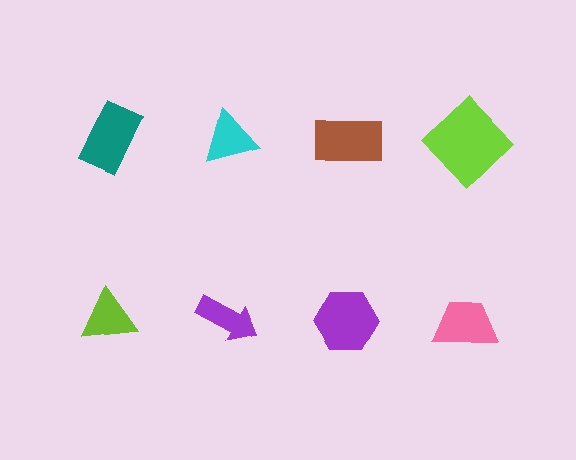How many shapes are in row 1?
4 shapes.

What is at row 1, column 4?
A lime diamond.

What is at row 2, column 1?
A lime triangle.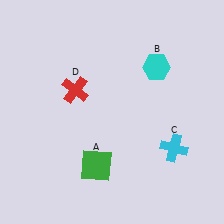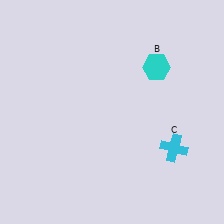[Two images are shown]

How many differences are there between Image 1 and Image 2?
There are 2 differences between the two images.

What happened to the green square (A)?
The green square (A) was removed in Image 2. It was in the bottom-left area of Image 1.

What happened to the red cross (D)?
The red cross (D) was removed in Image 2. It was in the top-left area of Image 1.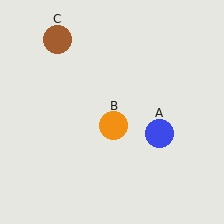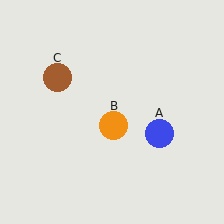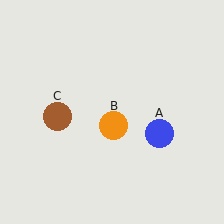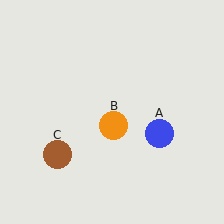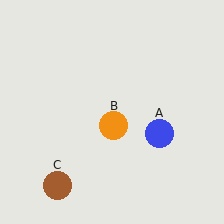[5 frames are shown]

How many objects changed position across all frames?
1 object changed position: brown circle (object C).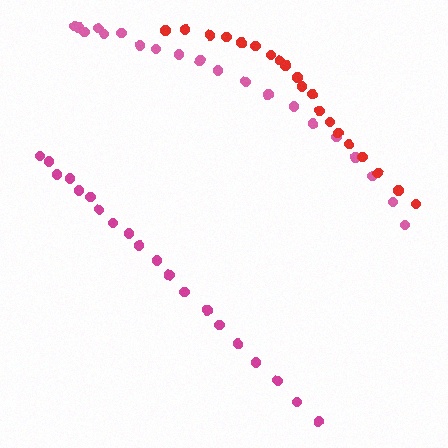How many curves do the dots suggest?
There are 3 distinct paths.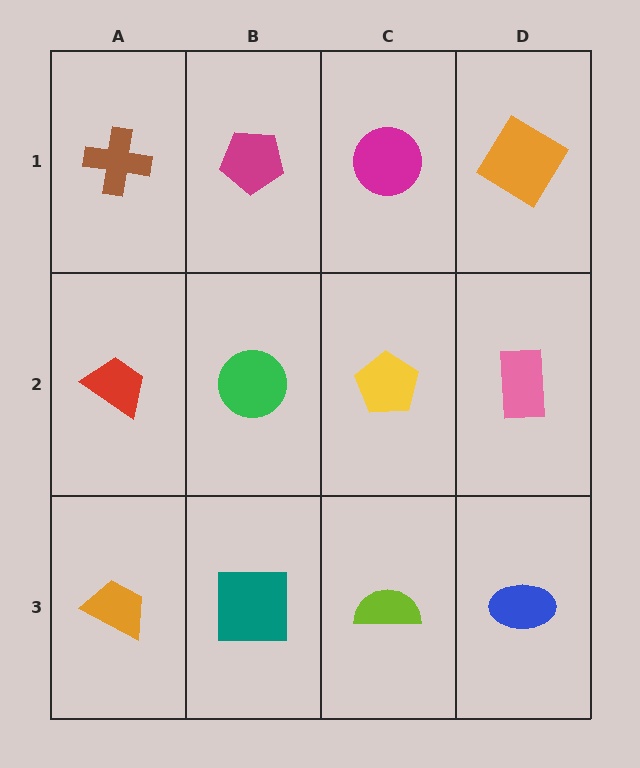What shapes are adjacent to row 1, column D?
A pink rectangle (row 2, column D), a magenta circle (row 1, column C).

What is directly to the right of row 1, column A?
A magenta pentagon.